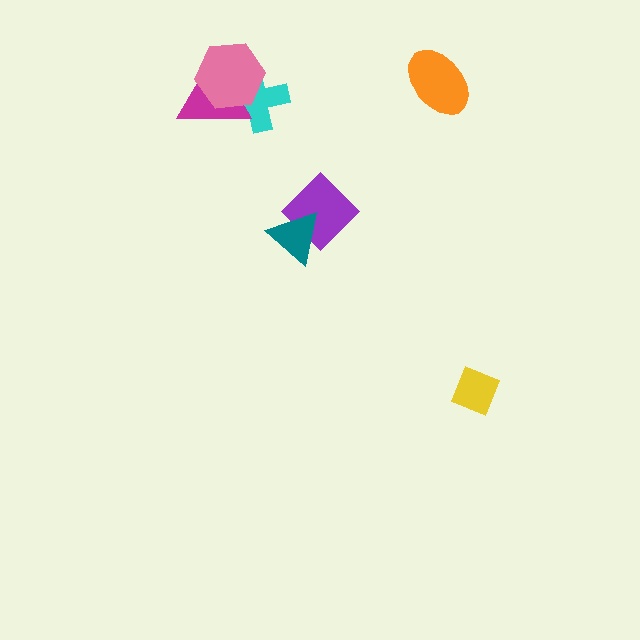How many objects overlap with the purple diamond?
1 object overlaps with the purple diamond.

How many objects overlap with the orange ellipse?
0 objects overlap with the orange ellipse.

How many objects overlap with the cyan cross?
2 objects overlap with the cyan cross.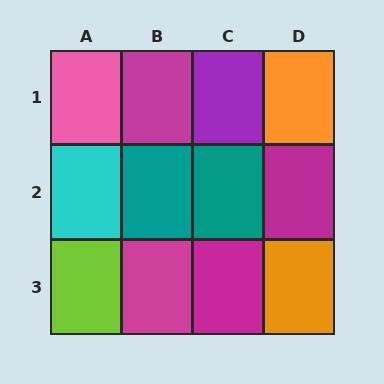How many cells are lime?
1 cell is lime.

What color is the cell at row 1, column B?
Magenta.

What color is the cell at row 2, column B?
Teal.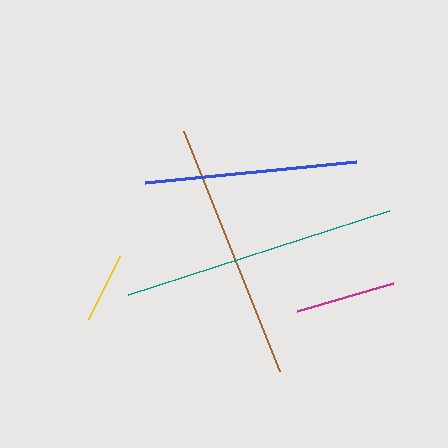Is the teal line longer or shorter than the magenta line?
The teal line is longer than the magenta line.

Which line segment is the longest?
The teal line is the longest at approximately 275 pixels.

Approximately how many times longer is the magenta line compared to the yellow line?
The magenta line is approximately 1.4 times the length of the yellow line.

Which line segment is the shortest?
The yellow line is the shortest at approximately 71 pixels.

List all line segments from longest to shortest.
From longest to shortest: teal, brown, blue, magenta, yellow.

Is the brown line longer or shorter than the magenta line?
The brown line is longer than the magenta line.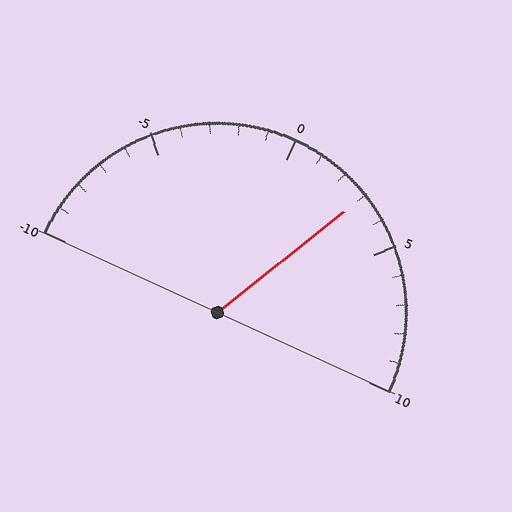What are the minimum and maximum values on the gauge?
The gauge ranges from -10 to 10.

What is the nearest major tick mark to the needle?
The nearest major tick mark is 5.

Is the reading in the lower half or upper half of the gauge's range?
The reading is in the upper half of the range (-10 to 10).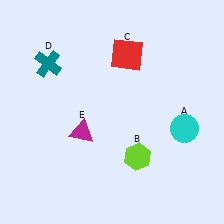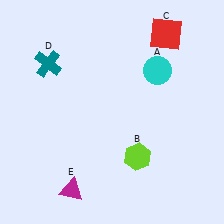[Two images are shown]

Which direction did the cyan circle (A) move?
The cyan circle (A) moved up.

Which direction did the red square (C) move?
The red square (C) moved right.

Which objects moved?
The objects that moved are: the cyan circle (A), the red square (C), the magenta triangle (E).